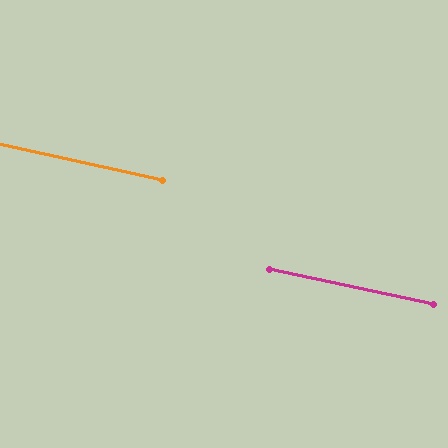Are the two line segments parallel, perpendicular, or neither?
Parallel — their directions differ by only 0.0°.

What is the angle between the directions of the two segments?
Approximately 0 degrees.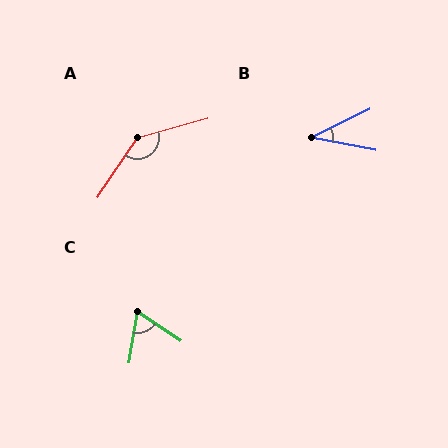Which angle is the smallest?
B, at approximately 37 degrees.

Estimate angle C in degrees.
Approximately 65 degrees.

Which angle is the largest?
A, at approximately 139 degrees.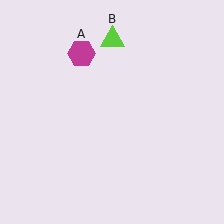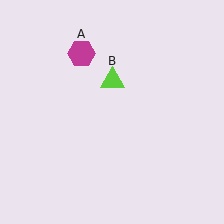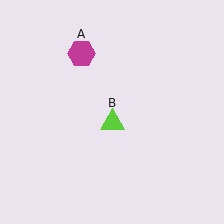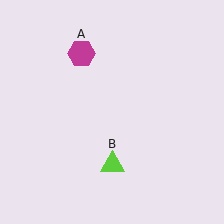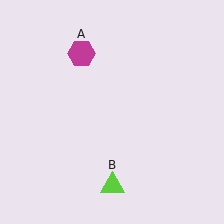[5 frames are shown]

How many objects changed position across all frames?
1 object changed position: lime triangle (object B).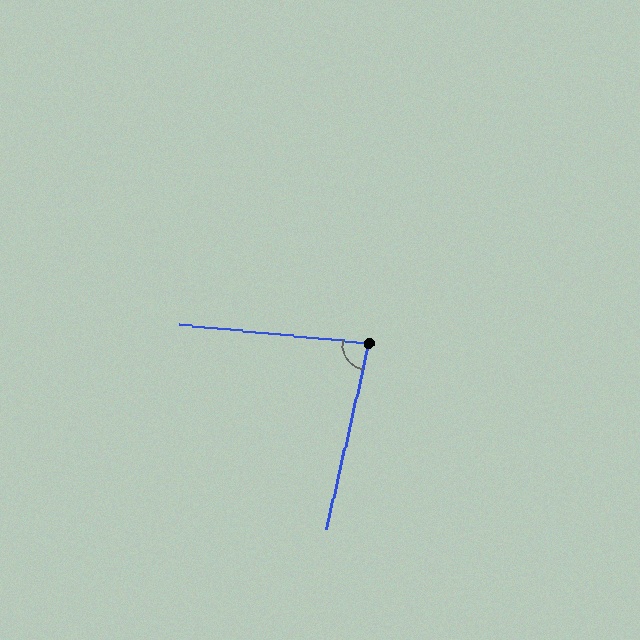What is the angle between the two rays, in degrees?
Approximately 82 degrees.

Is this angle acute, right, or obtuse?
It is acute.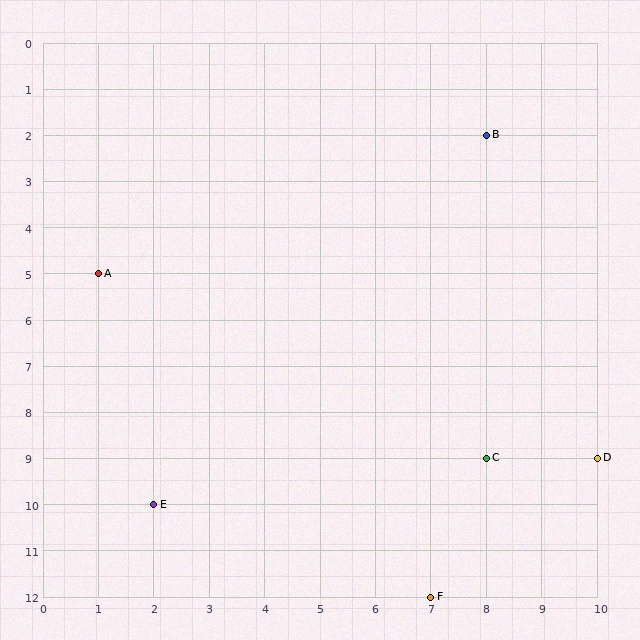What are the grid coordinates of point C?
Point C is at grid coordinates (8, 9).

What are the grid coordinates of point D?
Point D is at grid coordinates (10, 9).